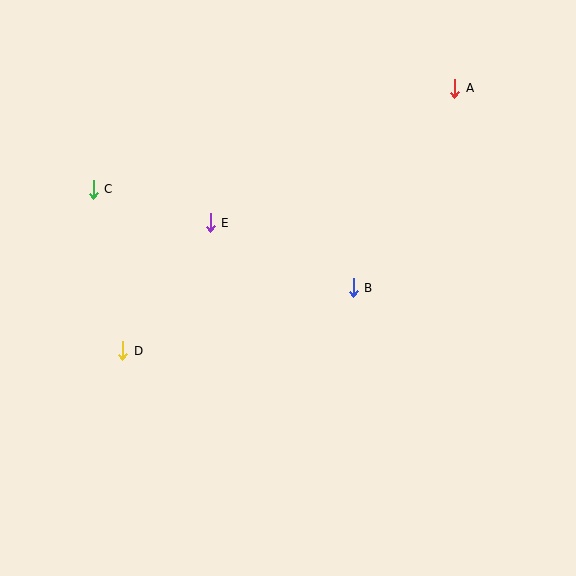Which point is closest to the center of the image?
Point B at (353, 288) is closest to the center.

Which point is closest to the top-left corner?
Point C is closest to the top-left corner.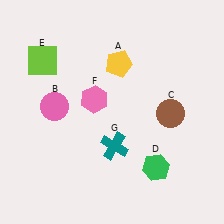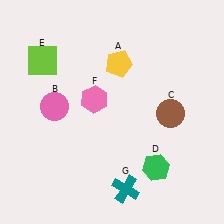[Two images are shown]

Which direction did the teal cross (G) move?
The teal cross (G) moved down.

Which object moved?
The teal cross (G) moved down.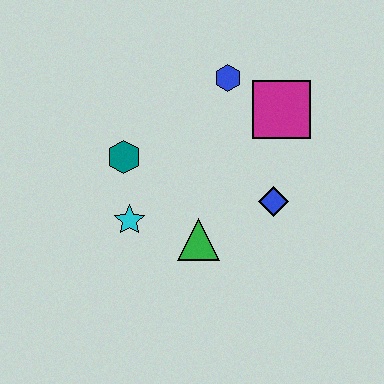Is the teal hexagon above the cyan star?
Yes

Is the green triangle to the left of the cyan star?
No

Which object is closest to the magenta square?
The blue hexagon is closest to the magenta square.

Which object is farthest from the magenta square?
The cyan star is farthest from the magenta square.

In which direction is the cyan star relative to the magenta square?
The cyan star is to the left of the magenta square.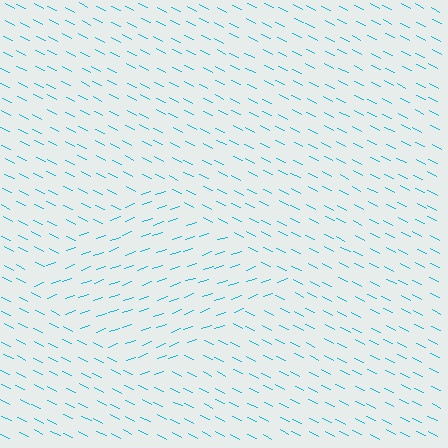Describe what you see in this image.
The image is filled with small cyan line segments. A diamond region in the image has lines oriented differently from the surrounding lines, creating a visible texture boundary.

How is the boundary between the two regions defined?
The boundary is defined purely by a change in line orientation (approximately 45 degrees difference). All lines are the same color and thickness.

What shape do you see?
I see a diamond.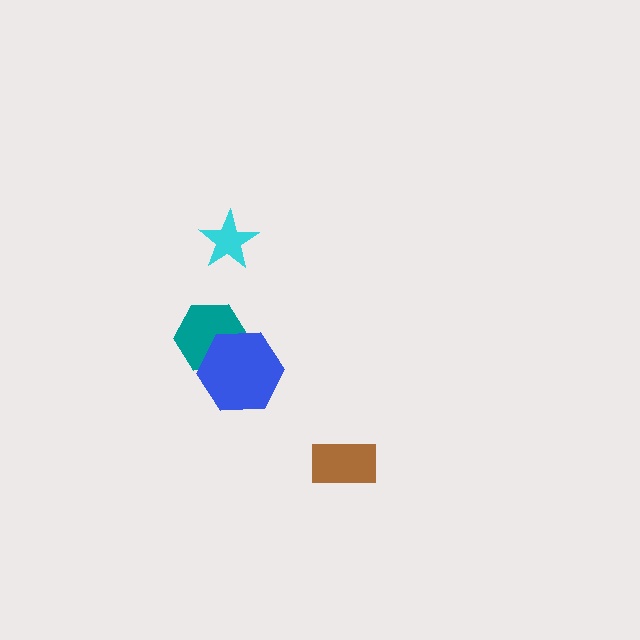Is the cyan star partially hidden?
No, no other shape covers it.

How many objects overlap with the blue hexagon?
1 object overlaps with the blue hexagon.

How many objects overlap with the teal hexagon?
1 object overlaps with the teal hexagon.